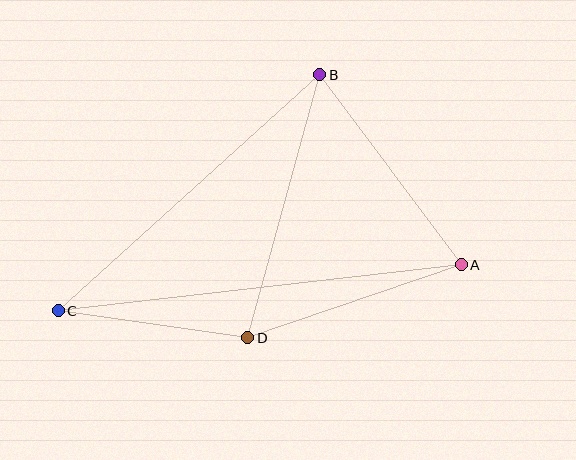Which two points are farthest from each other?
Points A and C are farthest from each other.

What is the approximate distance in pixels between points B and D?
The distance between B and D is approximately 273 pixels.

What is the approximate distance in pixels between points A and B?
The distance between A and B is approximately 237 pixels.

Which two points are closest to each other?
Points C and D are closest to each other.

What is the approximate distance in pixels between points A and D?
The distance between A and D is approximately 225 pixels.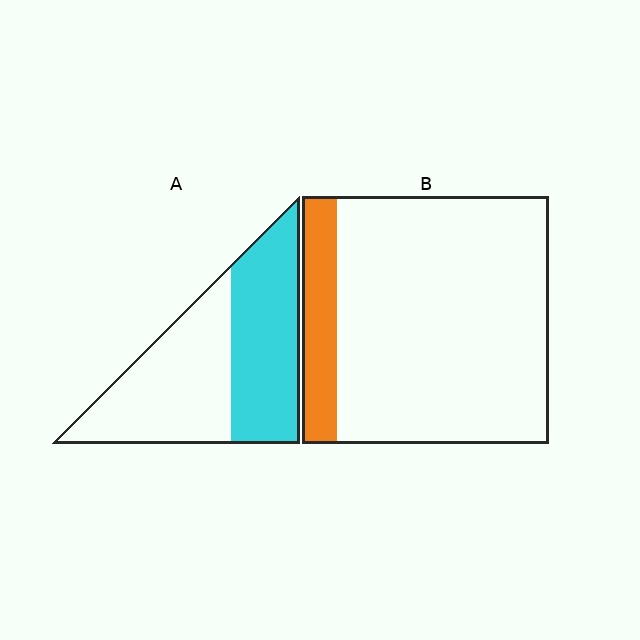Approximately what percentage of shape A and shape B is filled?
A is approximately 50% and B is approximately 15%.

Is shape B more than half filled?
No.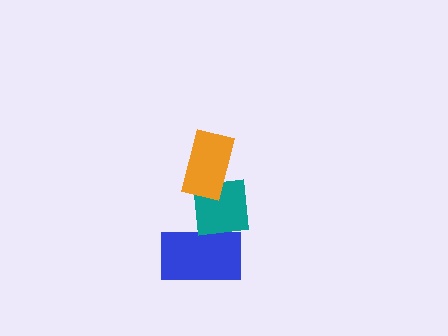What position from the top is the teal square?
The teal square is 2nd from the top.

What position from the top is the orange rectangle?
The orange rectangle is 1st from the top.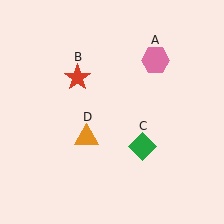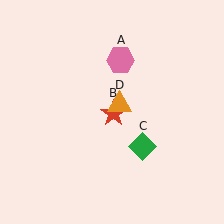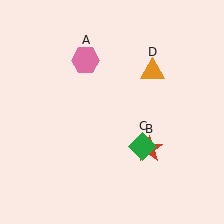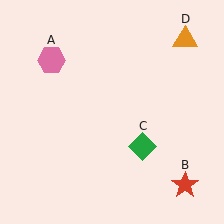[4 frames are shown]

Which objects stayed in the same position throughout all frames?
Green diamond (object C) remained stationary.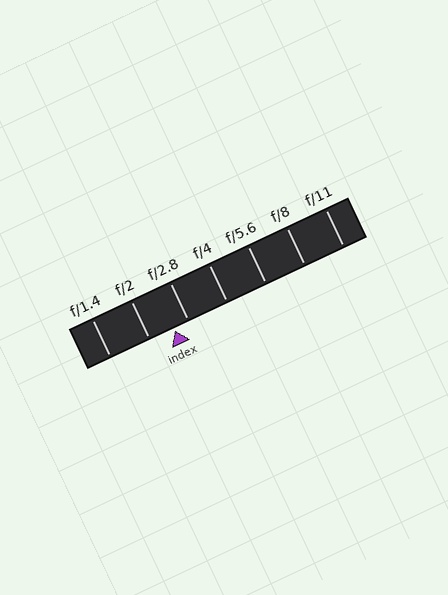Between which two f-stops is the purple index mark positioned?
The index mark is between f/2 and f/2.8.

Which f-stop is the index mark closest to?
The index mark is closest to f/2.8.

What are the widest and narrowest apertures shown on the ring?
The widest aperture shown is f/1.4 and the narrowest is f/11.